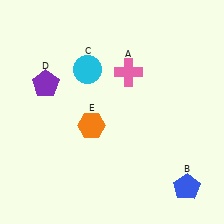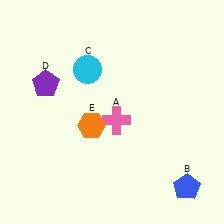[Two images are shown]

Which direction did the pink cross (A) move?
The pink cross (A) moved down.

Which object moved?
The pink cross (A) moved down.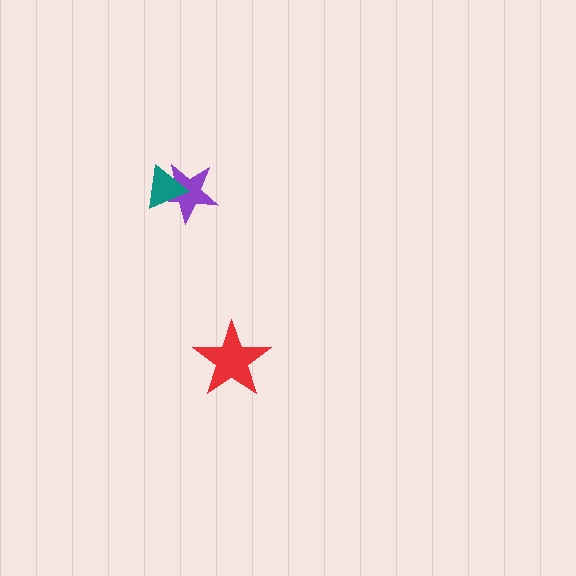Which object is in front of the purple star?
The teal triangle is in front of the purple star.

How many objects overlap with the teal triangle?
1 object overlaps with the teal triangle.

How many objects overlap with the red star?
0 objects overlap with the red star.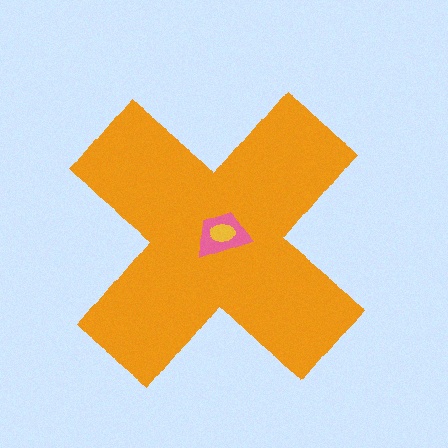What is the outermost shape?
The orange cross.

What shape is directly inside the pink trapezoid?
The yellow ellipse.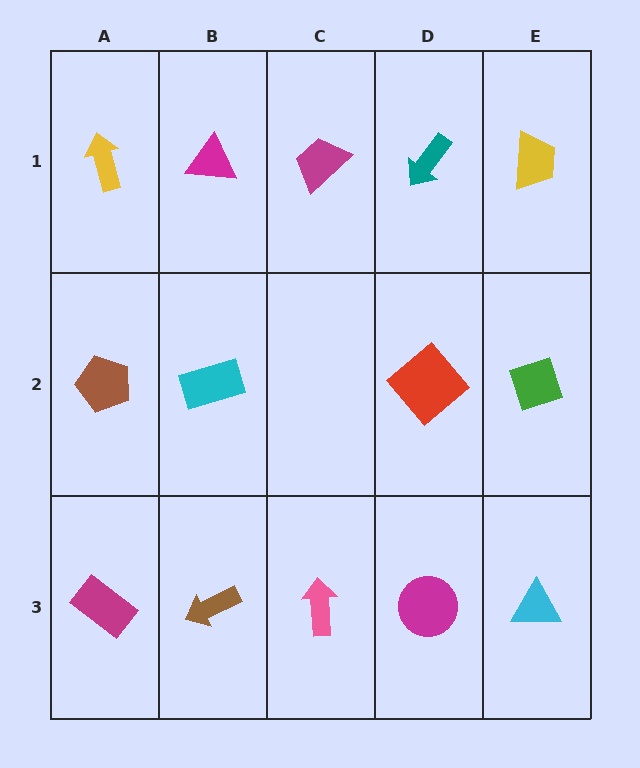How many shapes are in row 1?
5 shapes.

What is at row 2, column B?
A cyan rectangle.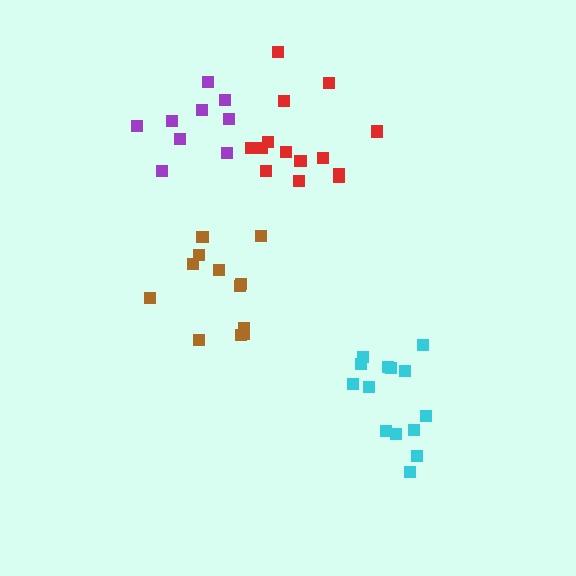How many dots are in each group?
Group 1: 12 dots, Group 2: 14 dots, Group 3: 9 dots, Group 4: 14 dots (49 total).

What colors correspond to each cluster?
The clusters are colored: brown, cyan, purple, red.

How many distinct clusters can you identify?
There are 4 distinct clusters.